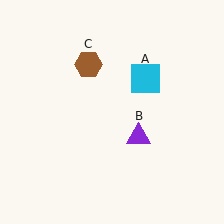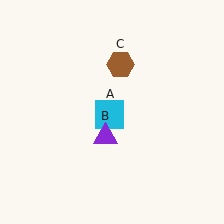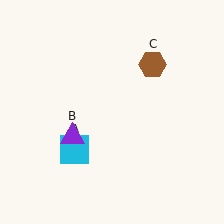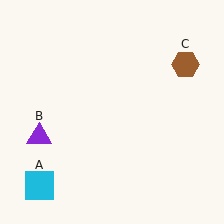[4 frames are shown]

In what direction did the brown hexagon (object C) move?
The brown hexagon (object C) moved right.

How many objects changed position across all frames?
3 objects changed position: cyan square (object A), purple triangle (object B), brown hexagon (object C).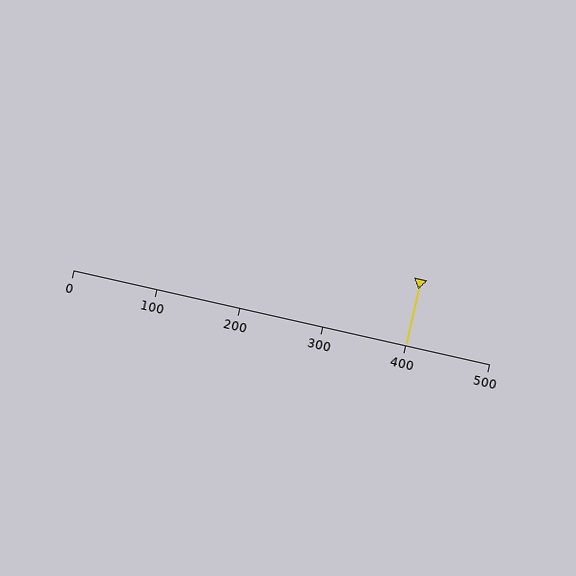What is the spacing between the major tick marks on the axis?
The major ticks are spaced 100 apart.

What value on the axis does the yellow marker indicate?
The marker indicates approximately 400.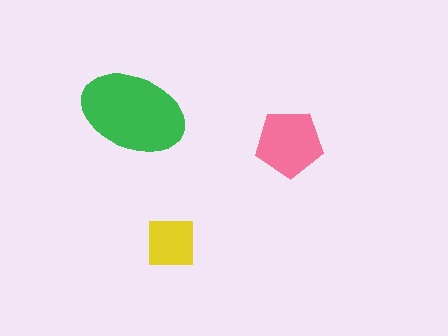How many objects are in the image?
There are 3 objects in the image.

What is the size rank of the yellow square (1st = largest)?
3rd.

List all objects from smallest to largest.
The yellow square, the pink pentagon, the green ellipse.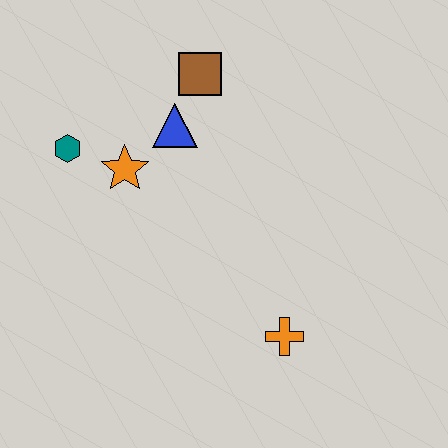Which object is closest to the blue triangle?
The brown square is closest to the blue triangle.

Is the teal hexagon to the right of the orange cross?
No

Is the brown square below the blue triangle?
No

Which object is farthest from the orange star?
The orange cross is farthest from the orange star.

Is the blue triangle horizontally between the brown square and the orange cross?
No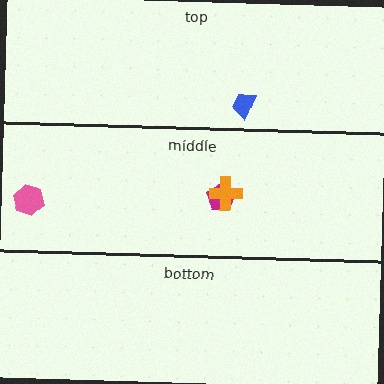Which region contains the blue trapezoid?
The top region.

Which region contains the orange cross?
The middle region.